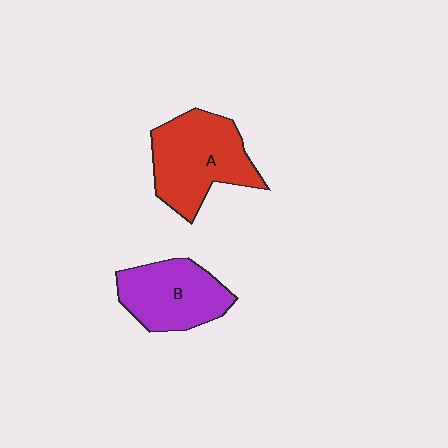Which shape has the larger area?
Shape A (red).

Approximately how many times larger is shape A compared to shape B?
Approximately 1.2 times.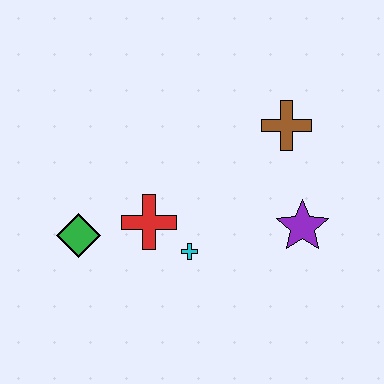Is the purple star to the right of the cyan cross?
Yes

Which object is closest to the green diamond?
The red cross is closest to the green diamond.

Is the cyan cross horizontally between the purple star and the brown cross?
No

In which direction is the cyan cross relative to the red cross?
The cyan cross is to the right of the red cross.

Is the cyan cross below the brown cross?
Yes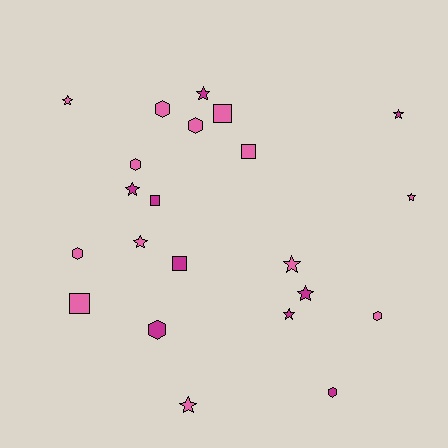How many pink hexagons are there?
There are 5 pink hexagons.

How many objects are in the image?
There are 22 objects.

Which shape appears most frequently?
Star, with 10 objects.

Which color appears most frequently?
Pink, with 13 objects.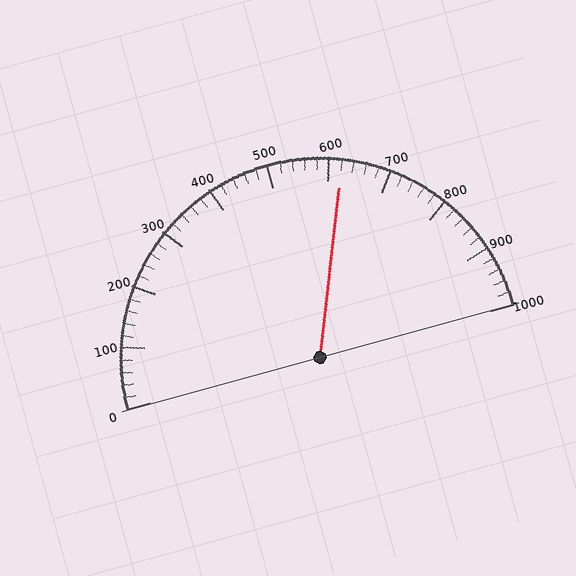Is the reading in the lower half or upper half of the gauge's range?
The reading is in the upper half of the range (0 to 1000).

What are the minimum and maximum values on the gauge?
The gauge ranges from 0 to 1000.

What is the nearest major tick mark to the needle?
The nearest major tick mark is 600.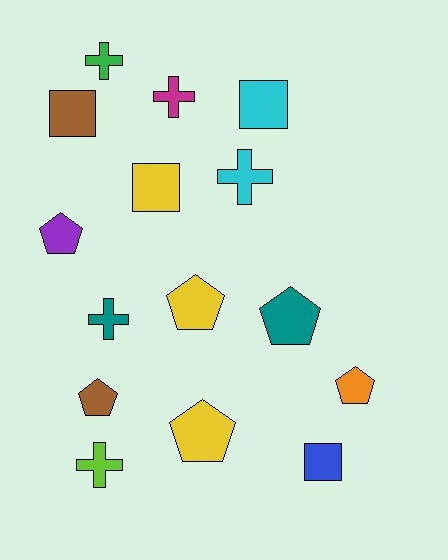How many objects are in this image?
There are 15 objects.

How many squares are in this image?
There are 4 squares.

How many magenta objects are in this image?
There is 1 magenta object.